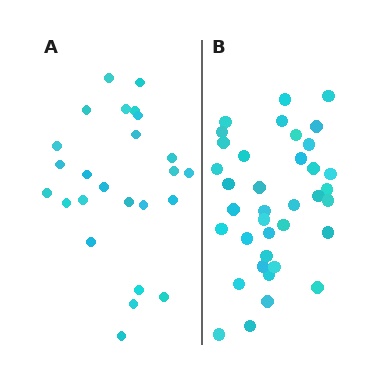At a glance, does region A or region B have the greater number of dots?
Region B (the right region) has more dots.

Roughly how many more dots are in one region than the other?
Region B has roughly 12 or so more dots than region A.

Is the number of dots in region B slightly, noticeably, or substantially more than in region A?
Region B has substantially more. The ratio is roughly 1.5 to 1.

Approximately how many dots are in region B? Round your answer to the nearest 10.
About 40 dots. (The exact count is 37, which rounds to 40.)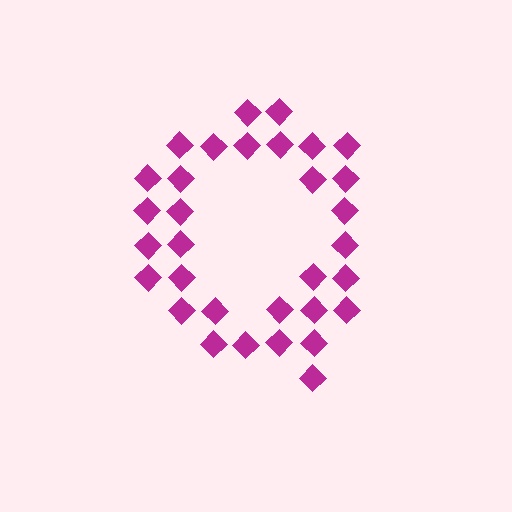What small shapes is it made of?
It is made of small diamonds.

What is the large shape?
The large shape is the letter Q.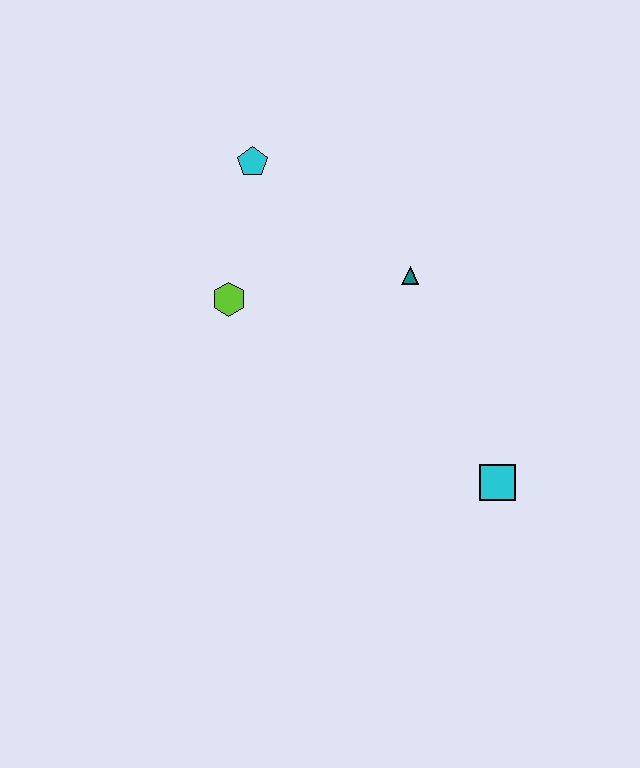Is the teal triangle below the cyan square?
No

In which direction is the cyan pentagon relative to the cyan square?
The cyan pentagon is above the cyan square.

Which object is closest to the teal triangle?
The lime hexagon is closest to the teal triangle.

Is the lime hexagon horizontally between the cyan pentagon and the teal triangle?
No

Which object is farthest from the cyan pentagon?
The cyan square is farthest from the cyan pentagon.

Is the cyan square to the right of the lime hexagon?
Yes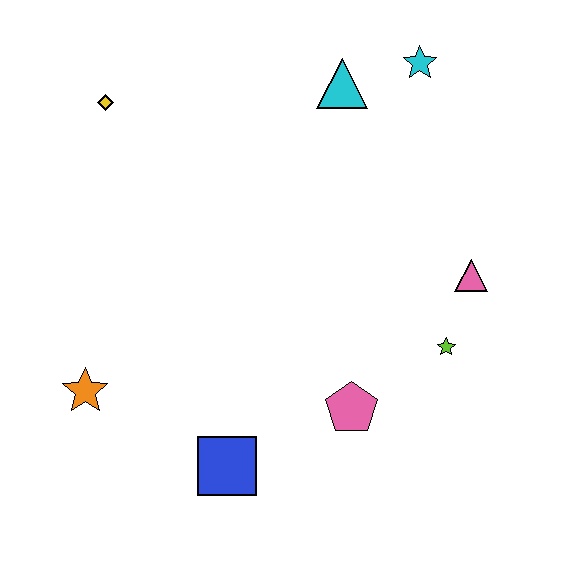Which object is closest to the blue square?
The pink pentagon is closest to the blue square.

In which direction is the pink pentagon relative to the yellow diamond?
The pink pentagon is below the yellow diamond.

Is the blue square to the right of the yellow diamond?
Yes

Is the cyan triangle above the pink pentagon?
Yes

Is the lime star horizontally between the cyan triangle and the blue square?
No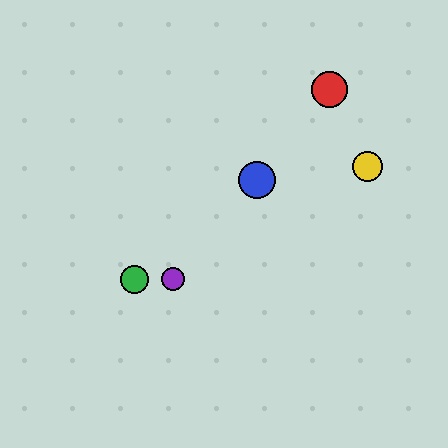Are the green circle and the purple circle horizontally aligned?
Yes, both are at y≈279.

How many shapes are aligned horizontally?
2 shapes (the green circle, the purple circle) are aligned horizontally.